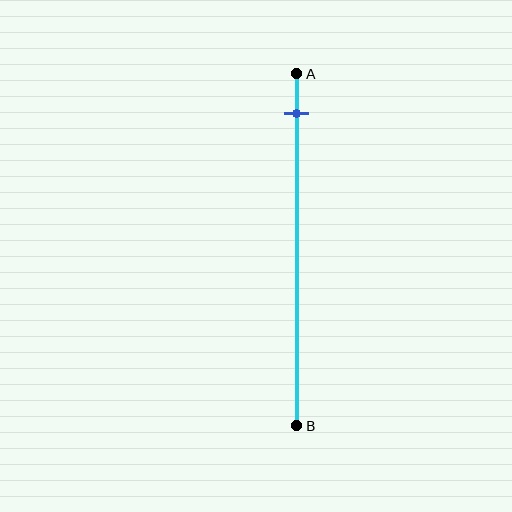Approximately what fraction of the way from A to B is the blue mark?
The blue mark is approximately 10% of the way from A to B.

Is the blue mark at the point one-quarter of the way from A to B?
No, the mark is at about 10% from A, not at the 25% one-quarter point.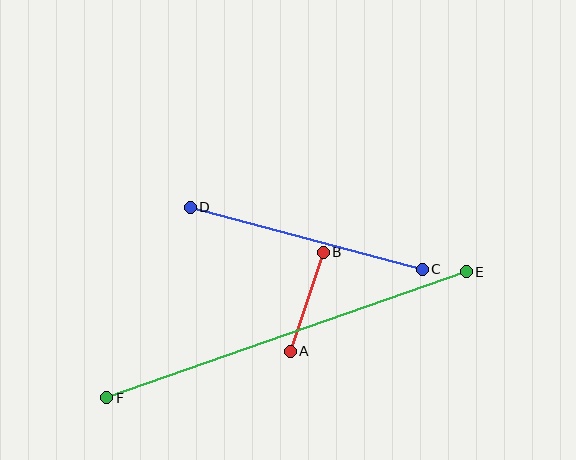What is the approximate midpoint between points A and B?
The midpoint is at approximately (307, 302) pixels.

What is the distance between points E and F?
The distance is approximately 381 pixels.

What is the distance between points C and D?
The distance is approximately 240 pixels.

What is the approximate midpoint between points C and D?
The midpoint is at approximately (306, 238) pixels.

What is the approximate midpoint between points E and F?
The midpoint is at approximately (287, 335) pixels.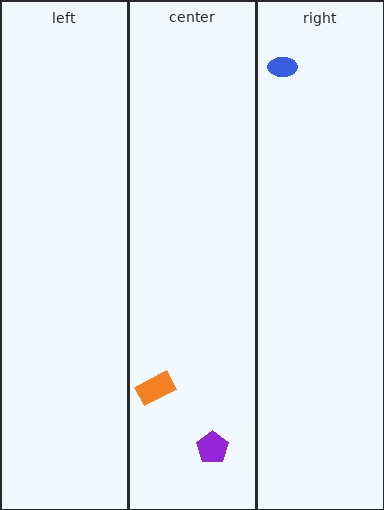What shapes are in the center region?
The orange rectangle, the purple pentagon.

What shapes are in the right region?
The blue ellipse.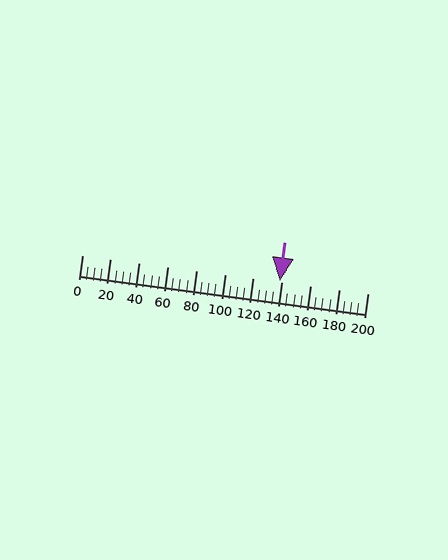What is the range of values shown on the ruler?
The ruler shows values from 0 to 200.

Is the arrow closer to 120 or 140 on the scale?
The arrow is closer to 140.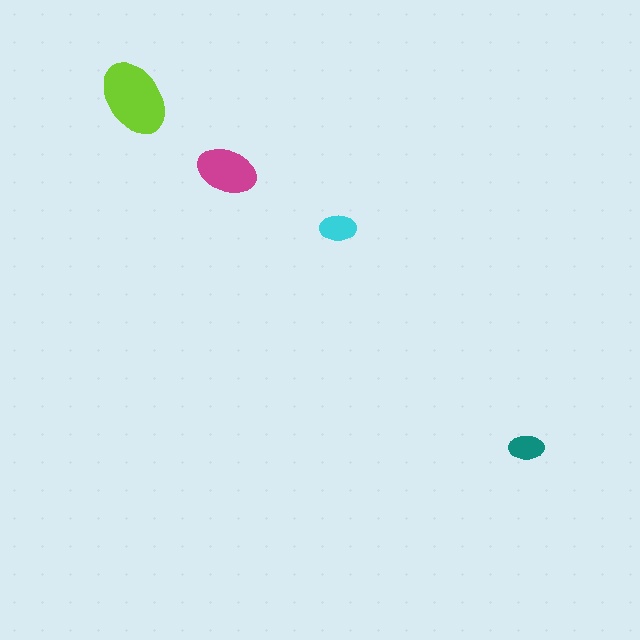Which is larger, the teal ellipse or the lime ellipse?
The lime one.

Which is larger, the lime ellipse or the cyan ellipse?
The lime one.